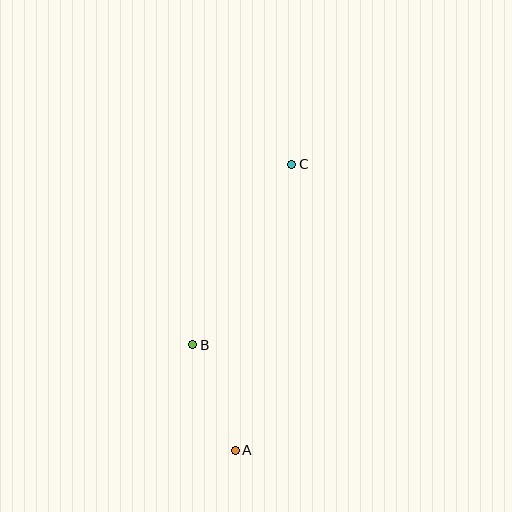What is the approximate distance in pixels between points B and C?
The distance between B and C is approximately 206 pixels.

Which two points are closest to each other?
Points A and B are closest to each other.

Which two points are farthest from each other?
Points A and C are farthest from each other.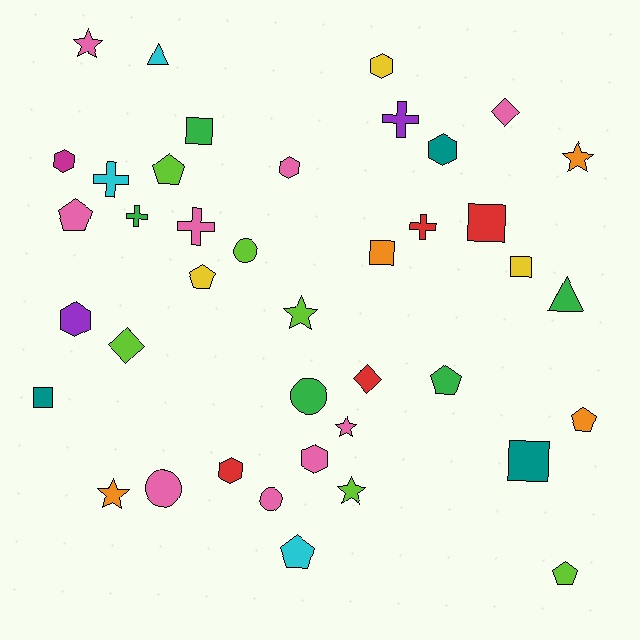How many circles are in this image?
There are 4 circles.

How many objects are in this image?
There are 40 objects.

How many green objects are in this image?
There are 5 green objects.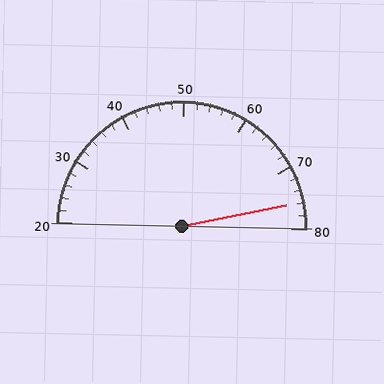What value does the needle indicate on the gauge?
The needle indicates approximately 76.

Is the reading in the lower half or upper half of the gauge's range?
The reading is in the upper half of the range (20 to 80).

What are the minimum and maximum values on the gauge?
The gauge ranges from 20 to 80.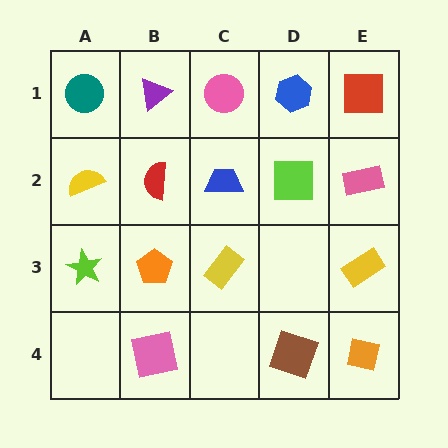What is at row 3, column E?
A yellow rectangle.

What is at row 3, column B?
An orange pentagon.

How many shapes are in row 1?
5 shapes.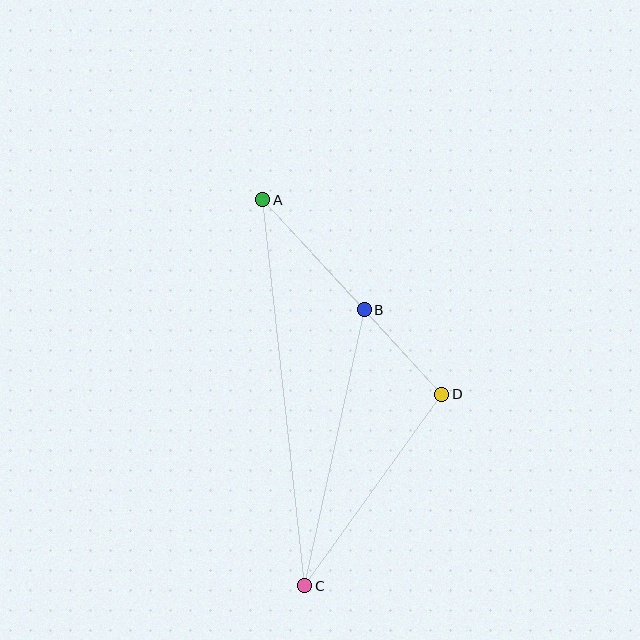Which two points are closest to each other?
Points B and D are closest to each other.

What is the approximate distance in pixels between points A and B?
The distance between A and B is approximately 150 pixels.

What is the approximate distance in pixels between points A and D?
The distance between A and D is approximately 264 pixels.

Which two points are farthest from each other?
Points A and C are farthest from each other.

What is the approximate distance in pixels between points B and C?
The distance between B and C is approximately 282 pixels.